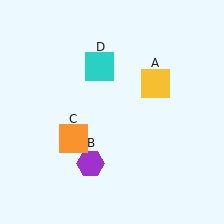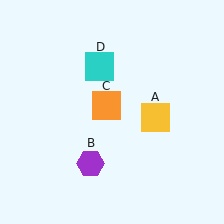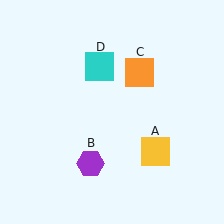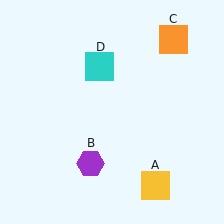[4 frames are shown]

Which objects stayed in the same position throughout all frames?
Purple hexagon (object B) and cyan square (object D) remained stationary.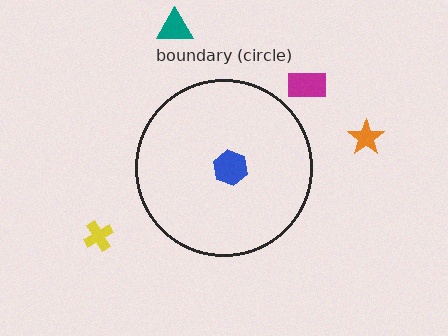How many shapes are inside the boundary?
1 inside, 4 outside.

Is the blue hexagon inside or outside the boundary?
Inside.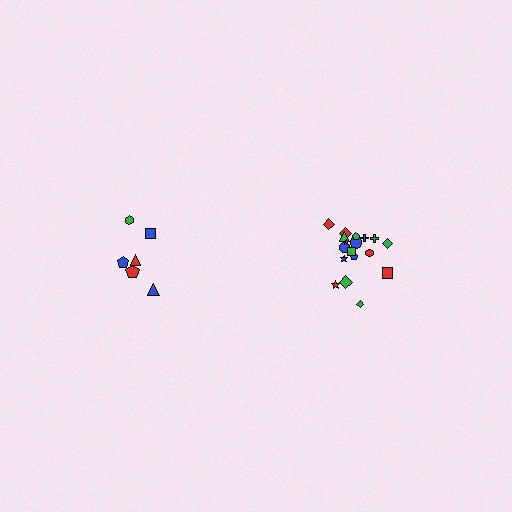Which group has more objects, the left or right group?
The right group.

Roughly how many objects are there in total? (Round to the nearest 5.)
Roughly 25 objects in total.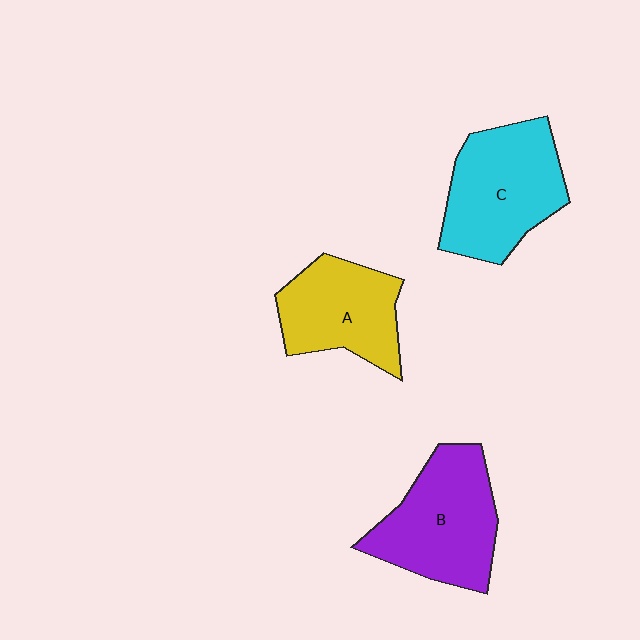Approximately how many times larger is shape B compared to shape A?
Approximately 1.2 times.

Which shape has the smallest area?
Shape A (yellow).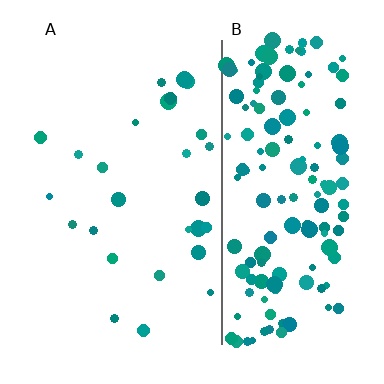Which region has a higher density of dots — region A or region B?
B (the right).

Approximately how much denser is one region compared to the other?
Approximately 5.7× — region B over region A.